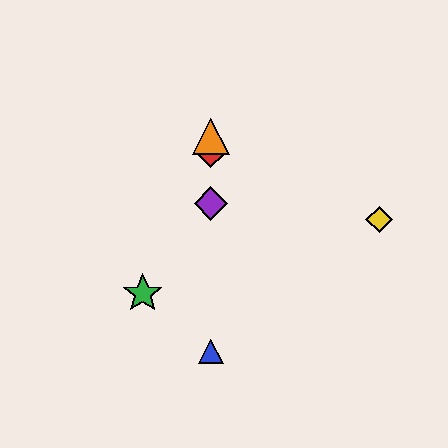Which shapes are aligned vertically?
The red diamond, the blue triangle, the purple diamond, the orange triangle are aligned vertically.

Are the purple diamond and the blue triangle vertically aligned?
Yes, both are at x≈211.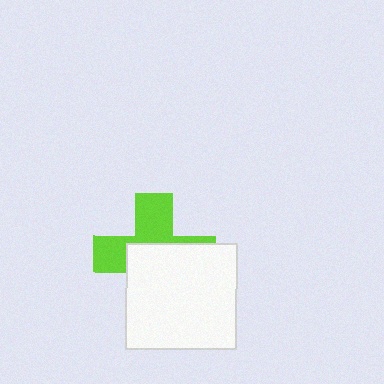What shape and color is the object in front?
The object in front is a white rectangle.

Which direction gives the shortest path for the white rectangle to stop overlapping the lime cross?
Moving down gives the shortest separation.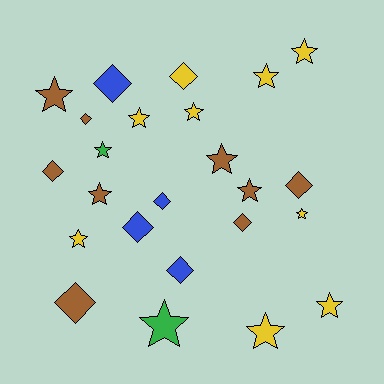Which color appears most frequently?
Brown, with 9 objects.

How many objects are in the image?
There are 24 objects.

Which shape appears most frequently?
Star, with 14 objects.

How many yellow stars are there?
There are 8 yellow stars.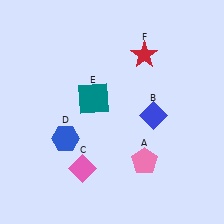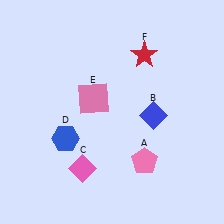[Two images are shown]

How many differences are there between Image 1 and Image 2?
There is 1 difference between the two images.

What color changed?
The square (E) changed from teal in Image 1 to pink in Image 2.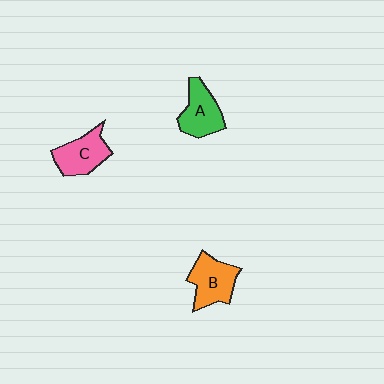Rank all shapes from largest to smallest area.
From largest to smallest: B (orange), C (pink), A (green).